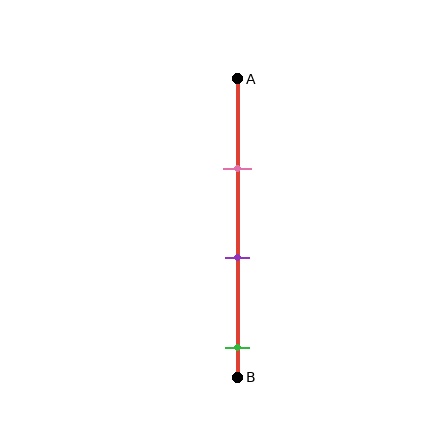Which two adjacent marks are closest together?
The pink and purple marks are the closest adjacent pair.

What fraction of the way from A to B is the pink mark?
The pink mark is approximately 30% (0.3) of the way from A to B.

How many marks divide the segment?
There are 3 marks dividing the segment.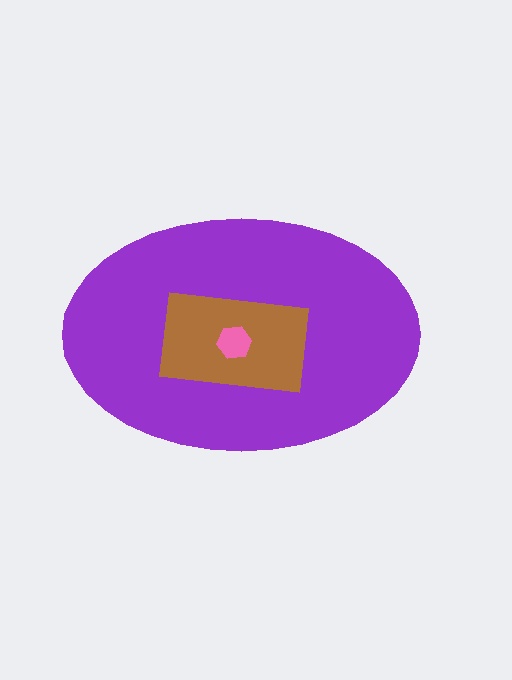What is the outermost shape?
The purple ellipse.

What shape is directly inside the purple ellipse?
The brown rectangle.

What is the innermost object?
The pink hexagon.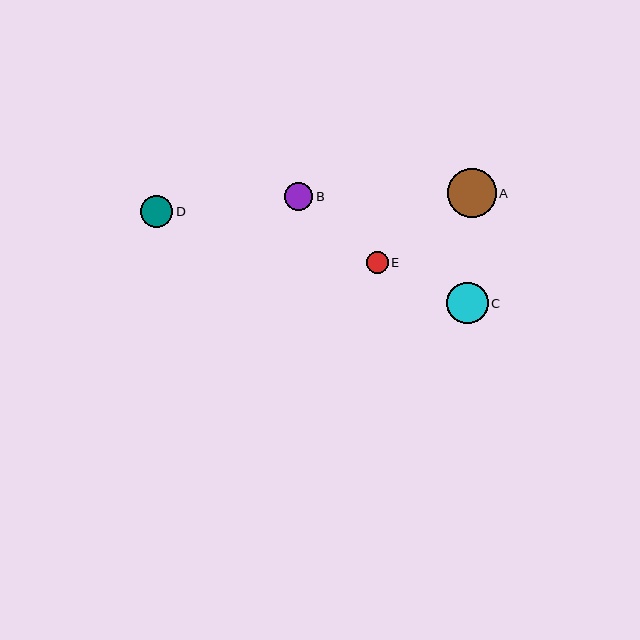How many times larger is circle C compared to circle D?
Circle C is approximately 1.3 times the size of circle D.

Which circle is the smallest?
Circle E is the smallest with a size of approximately 22 pixels.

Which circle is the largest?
Circle A is the largest with a size of approximately 49 pixels.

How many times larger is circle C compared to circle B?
Circle C is approximately 1.5 times the size of circle B.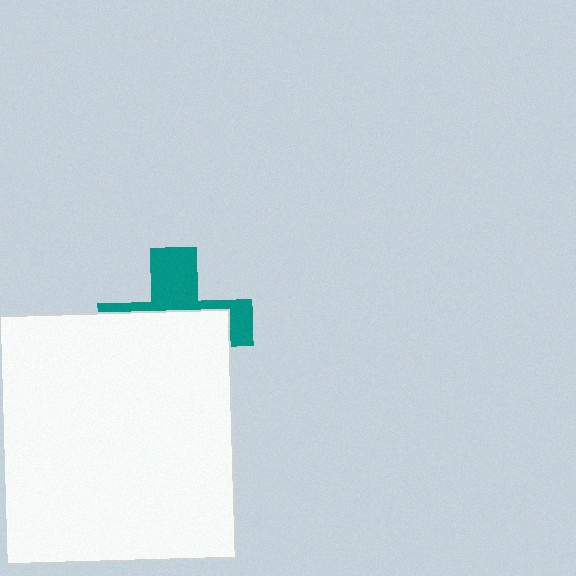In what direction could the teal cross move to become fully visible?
The teal cross could move up. That would shift it out from behind the white square entirely.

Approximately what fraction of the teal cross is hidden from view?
Roughly 61% of the teal cross is hidden behind the white square.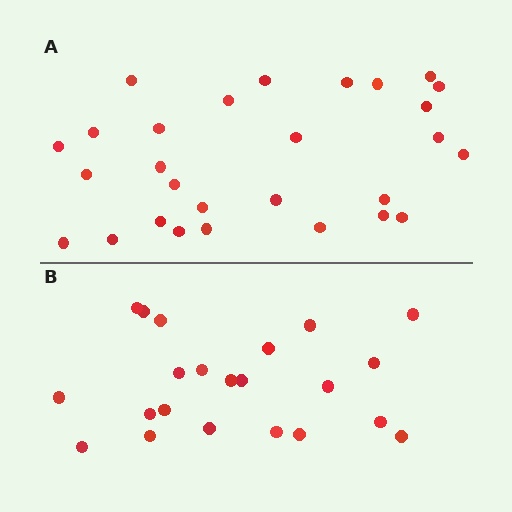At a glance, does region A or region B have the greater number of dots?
Region A (the top region) has more dots.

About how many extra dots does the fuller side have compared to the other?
Region A has about 6 more dots than region B.